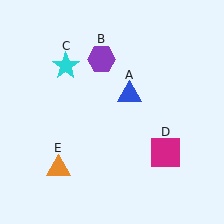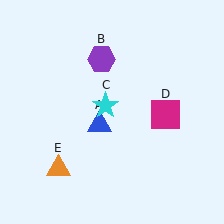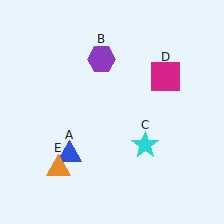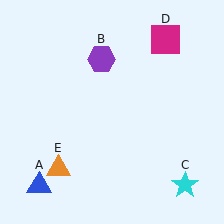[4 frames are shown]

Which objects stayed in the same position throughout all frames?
Purple hexagon (object B) and orange triangle (object E) remained stationary.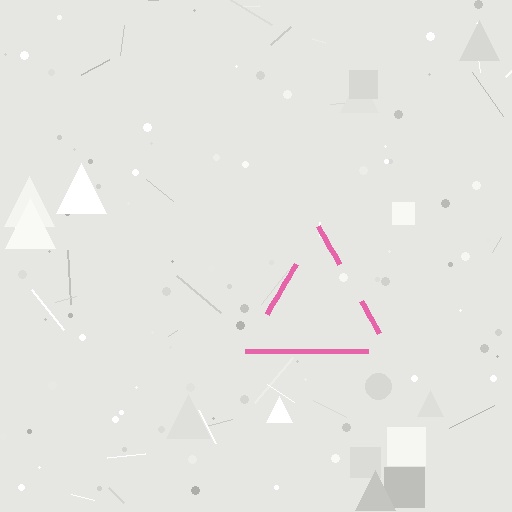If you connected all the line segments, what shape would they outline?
They would outline a triangle.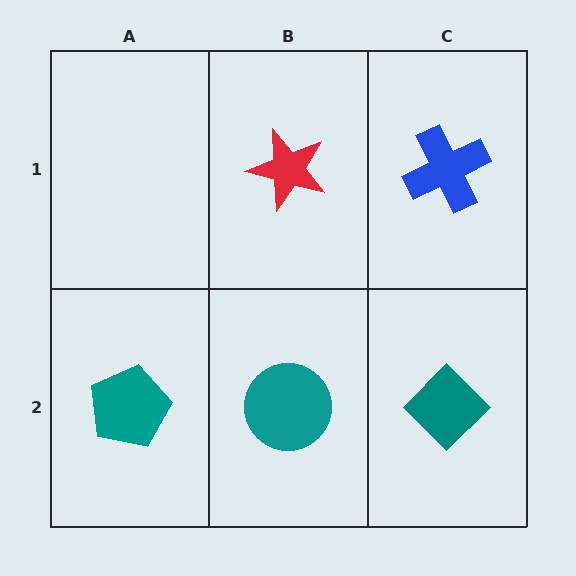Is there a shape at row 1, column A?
No, that cell is empty.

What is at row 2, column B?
A teal circle.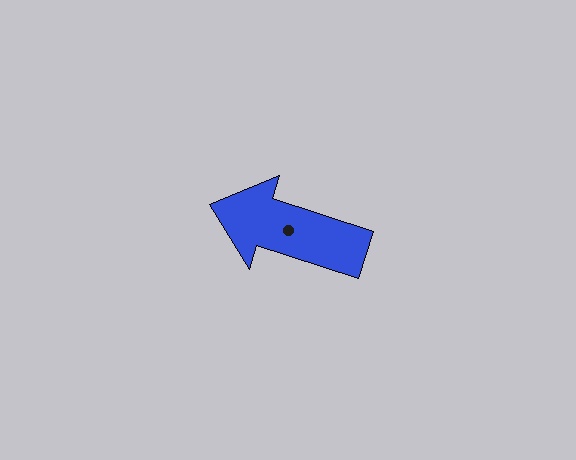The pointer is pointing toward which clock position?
Roughly 10 o'clock.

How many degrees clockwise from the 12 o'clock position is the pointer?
Approximately 288 degrees.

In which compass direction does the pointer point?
West.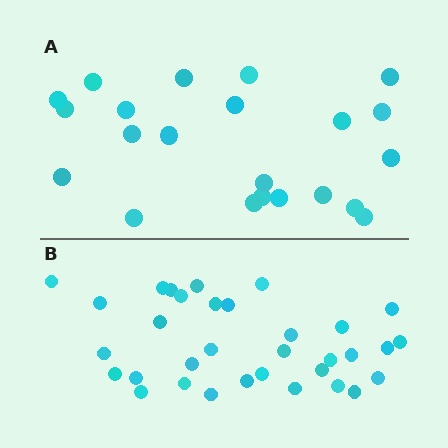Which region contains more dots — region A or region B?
Region B (the bottom region) has more dots.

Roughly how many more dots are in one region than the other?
Region B has roughly 12 or so more dots than region A.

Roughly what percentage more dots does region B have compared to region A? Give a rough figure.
About 50% more.